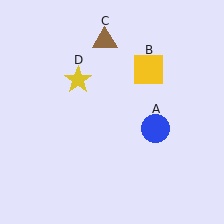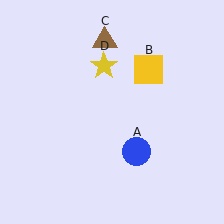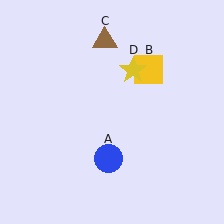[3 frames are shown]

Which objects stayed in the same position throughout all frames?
Yellow square (object B) and brown triangle (object C) remained stationary.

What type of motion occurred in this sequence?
The blue circle (object A), yellow star (object D) rotated clockwise around the center of the scene.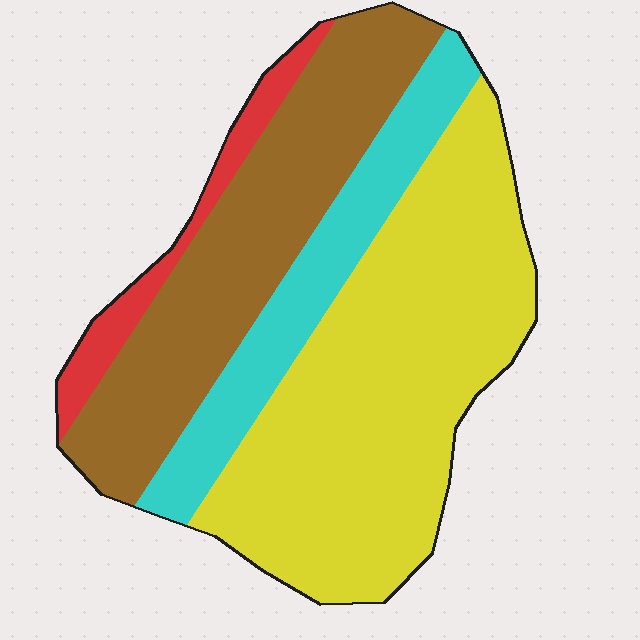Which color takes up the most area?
Yellow, at roughly 45%.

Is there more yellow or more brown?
Yellow.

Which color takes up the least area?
Red, at roughly 5%.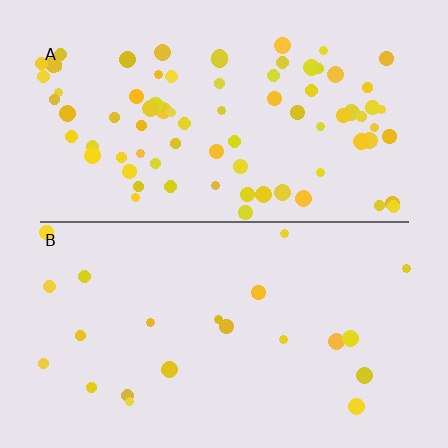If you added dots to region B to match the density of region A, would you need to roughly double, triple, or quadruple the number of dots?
Approximately quadruple.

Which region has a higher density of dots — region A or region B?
A (the top).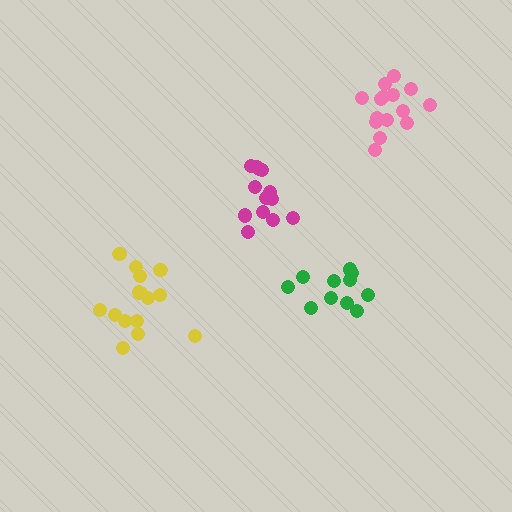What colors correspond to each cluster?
The clusters are colored: green, yellow, magenta, pink.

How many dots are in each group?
Group 1: 11 dots, Group 2: 15 dots, Group 3: 13 dots, Group 4: 15 dots (54 total).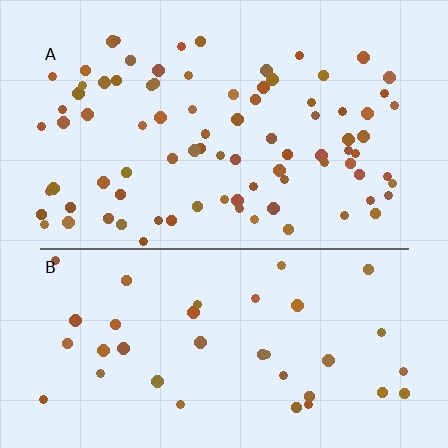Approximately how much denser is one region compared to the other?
Approximately 2.2× — region A over region B.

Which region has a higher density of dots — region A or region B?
A (the top).